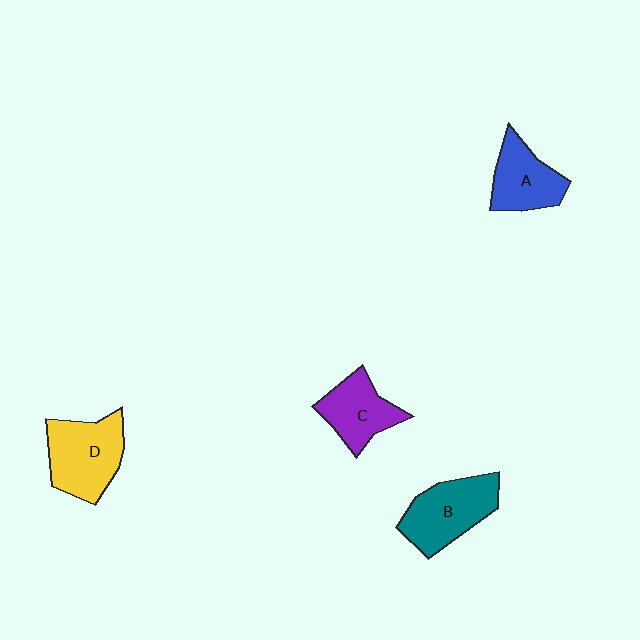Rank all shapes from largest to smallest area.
From largest to smallest: D (yellow), B (teal), A (blue), C (purple).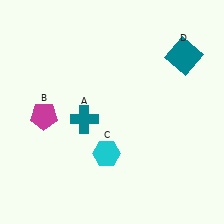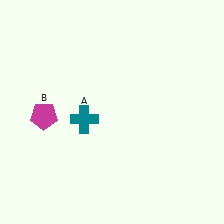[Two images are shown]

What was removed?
The teal square (D), the cyan hexagon (C) were removed in Image 2.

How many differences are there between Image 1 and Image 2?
There are 2 differences between the two images.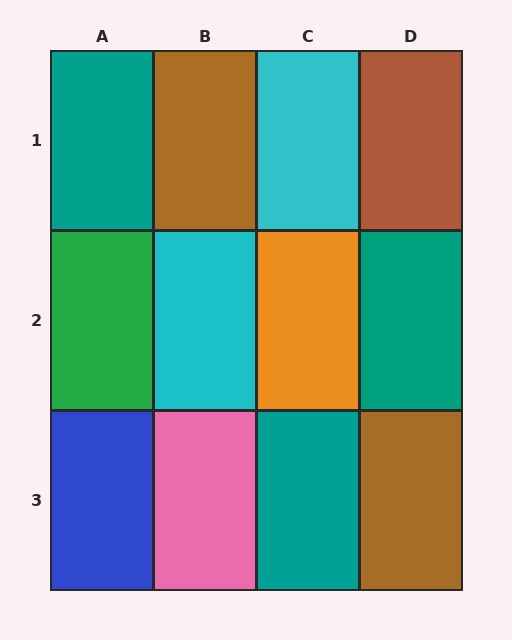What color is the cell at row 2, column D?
Teal.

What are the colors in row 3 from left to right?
Blue, pink, teal, brown.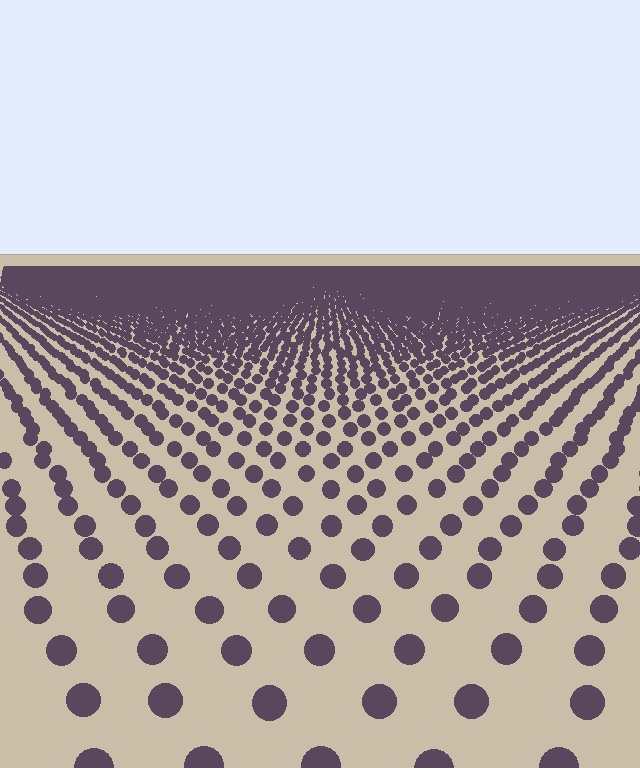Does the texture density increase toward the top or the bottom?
Density increases toward the top.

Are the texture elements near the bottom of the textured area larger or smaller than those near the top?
Larger. Near the bottom, elements are closer to the viewer and appear at a bigger on-screen size.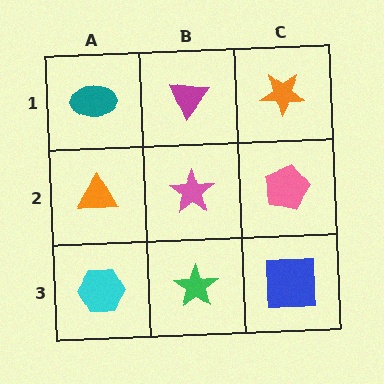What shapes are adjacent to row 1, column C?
A pink pentagon (row 2, column C), a magenta triangle (row 1, column B).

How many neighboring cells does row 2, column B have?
4.